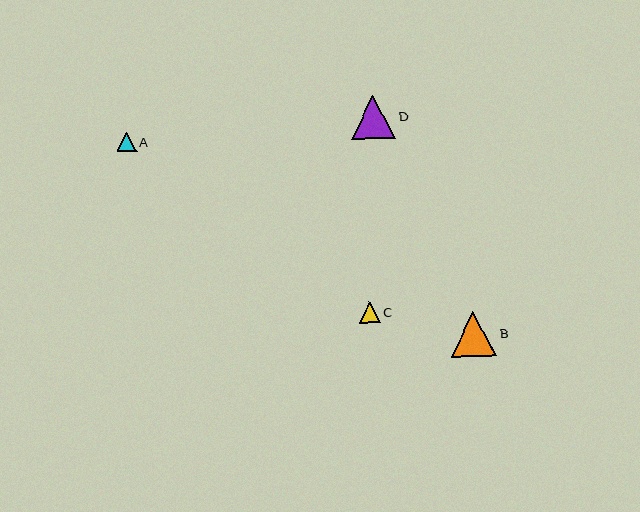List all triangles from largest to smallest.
From largest to smallest: B, D, C, A.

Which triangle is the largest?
Triangle B is the largest with a size of approximately 45 pixels.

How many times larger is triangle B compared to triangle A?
Triangle B is approximately 2.3 times the size of triangle A.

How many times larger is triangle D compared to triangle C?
Triangle D is approximately 2.0 times the size of triangle C.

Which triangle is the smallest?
Triangle A is the smallest with a size of approximately 20 pixels.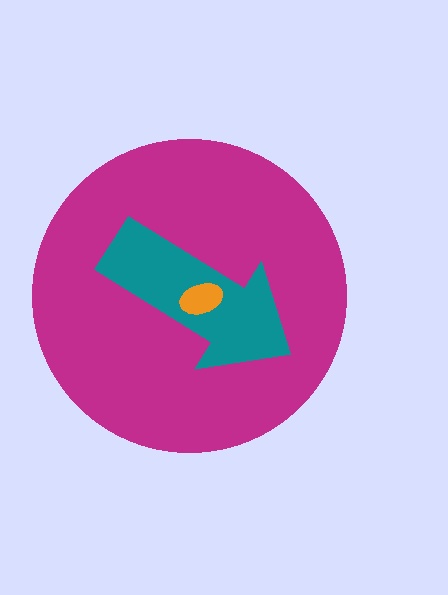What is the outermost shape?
The magenta circle.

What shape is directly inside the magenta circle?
The teal arrow.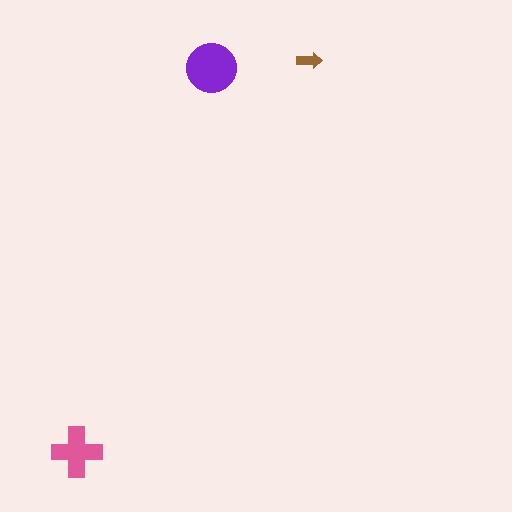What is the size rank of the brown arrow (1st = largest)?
3rd.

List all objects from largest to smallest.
The purple circle, the pink cross, the brown arrow.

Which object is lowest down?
The pink cross is bottommost.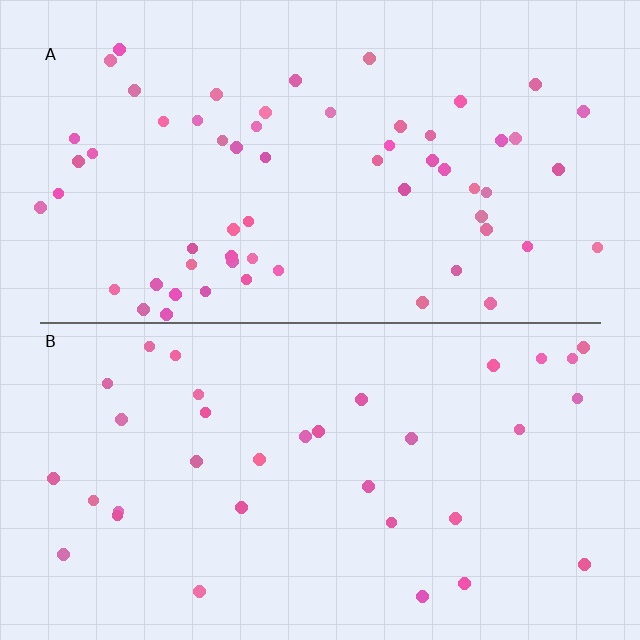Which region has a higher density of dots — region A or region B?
A (the top).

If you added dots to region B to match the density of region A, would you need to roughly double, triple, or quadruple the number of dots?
Approximately double.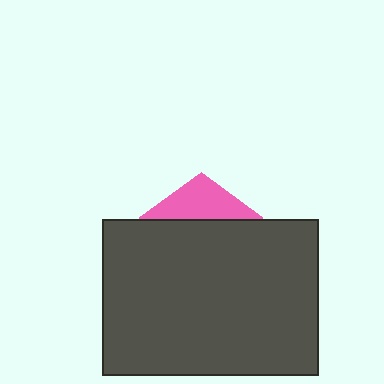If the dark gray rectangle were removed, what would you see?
You would see the complete pink pentagon.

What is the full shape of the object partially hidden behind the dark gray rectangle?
The partially hidden object is a pink pentagon.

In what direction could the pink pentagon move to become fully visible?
The pink pentagon could move up. That would shift it out from behind the dark gray rectangle entirely.